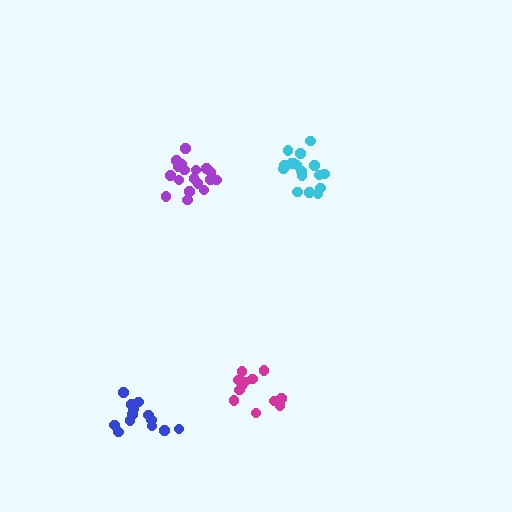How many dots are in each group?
Group 1: 13 dots, Group 2: 13 dots, Group 3: 18 dots, Group 4: 17 dots (61 total).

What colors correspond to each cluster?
The clusters are colored: magenta, blue, purple, cyan.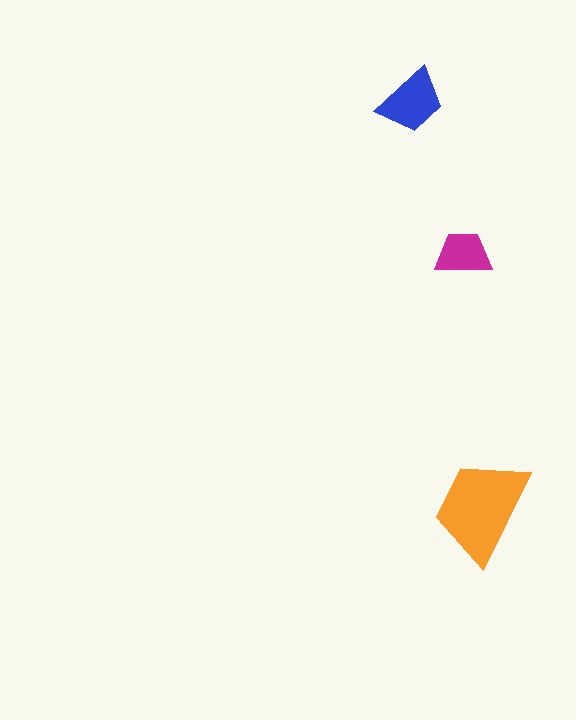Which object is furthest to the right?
The orange trapezoid is rightmost.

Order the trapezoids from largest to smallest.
the orange one, the blue one, the magenta one.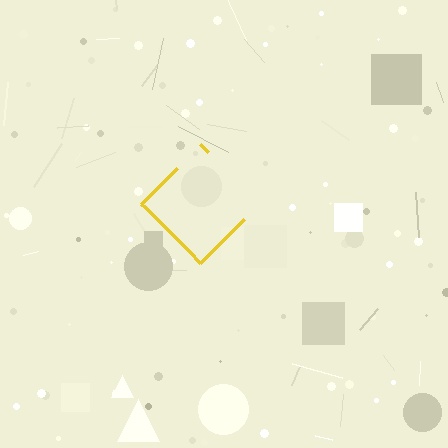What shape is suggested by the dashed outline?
The dashed outline suggests a diamond.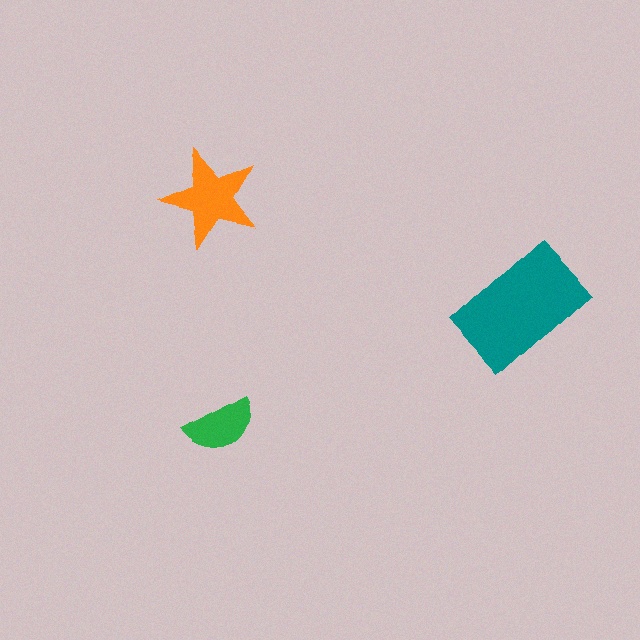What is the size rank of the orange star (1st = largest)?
2nd.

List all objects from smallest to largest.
The green semicircle, the orange star, the teal rectangle.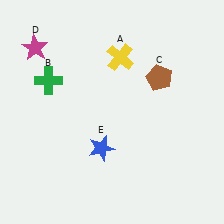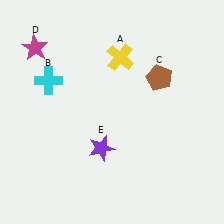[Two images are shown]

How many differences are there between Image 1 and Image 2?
There are 2 differences between the two images.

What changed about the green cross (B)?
In Image 1, B is green. In Image 2, it changed to cyan.